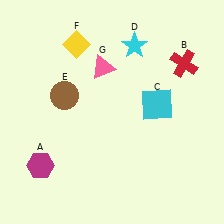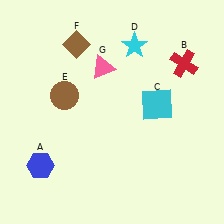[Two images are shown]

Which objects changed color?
A changed from magenta to blue. F changed from yellow to brown.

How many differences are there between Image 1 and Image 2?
There are 2 differences between the two images.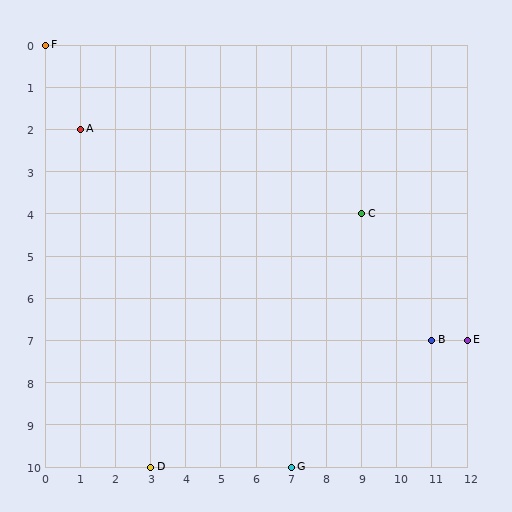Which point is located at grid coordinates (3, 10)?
Point D is at (3, 10).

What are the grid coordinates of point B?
Point B is at grid coordinates (11, 7).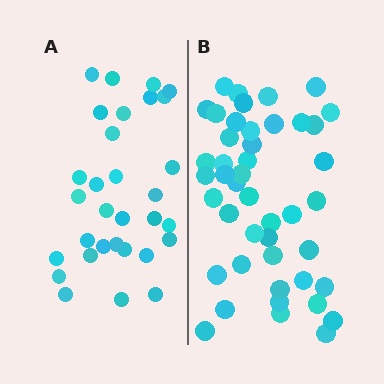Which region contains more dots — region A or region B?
Region B (the right region) has more dots.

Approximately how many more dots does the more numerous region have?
Region B has approximately 15 more dots than region A.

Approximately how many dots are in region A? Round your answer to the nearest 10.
About 30 dots. (The exact count is 31, which rounds to 30.)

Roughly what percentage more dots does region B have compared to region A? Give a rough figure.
About 45% more.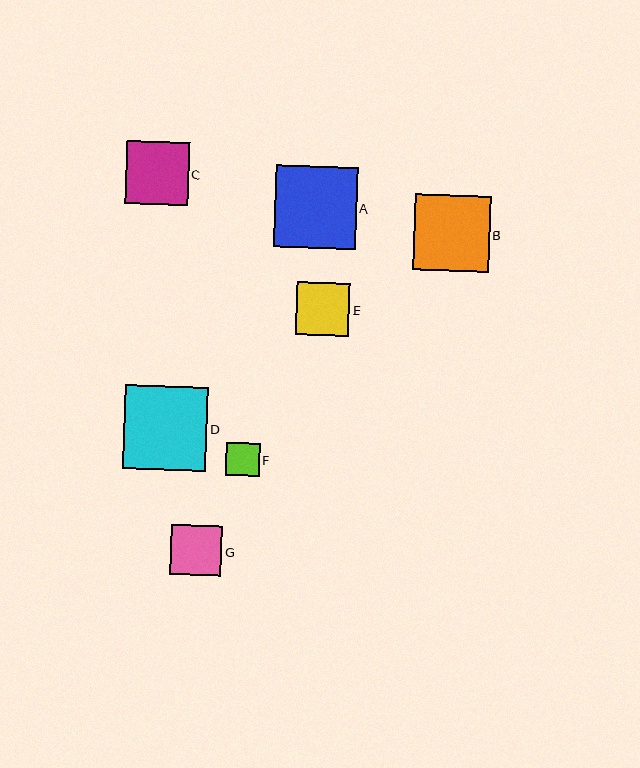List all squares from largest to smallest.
From largest to smallest: D, A, B, C, E, G, F.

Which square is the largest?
Square D is the largest with a size of approximately 83 pixels.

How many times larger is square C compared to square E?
Square C is approximately 1.2 times the size of square E.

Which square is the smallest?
Square F is the smallest with a size of approximately 34 pixels.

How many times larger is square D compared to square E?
Square D is approximately 1.6 times the size of square E.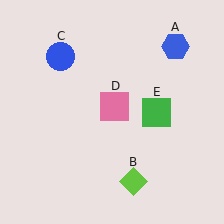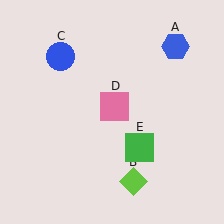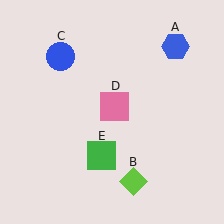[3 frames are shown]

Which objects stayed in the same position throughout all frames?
Blue hexagon (object A) and lime diamond (object B) and blue circle (object C) and pink square (object D) remained stationary.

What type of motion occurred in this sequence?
The green square (object E) rotated clockwise around the center of the scene.